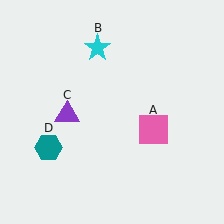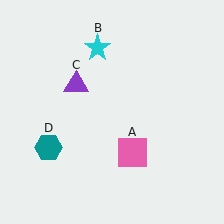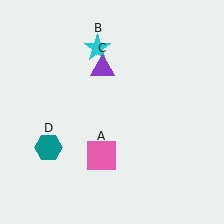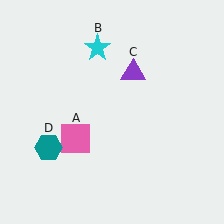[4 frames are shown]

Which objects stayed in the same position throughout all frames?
Cyan star (object B) and teal hexagon (object D) remained stationary.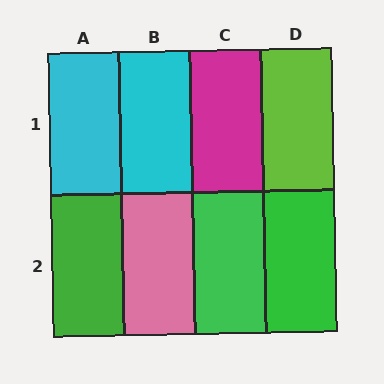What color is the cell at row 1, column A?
Cyan.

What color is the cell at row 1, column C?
Magenta.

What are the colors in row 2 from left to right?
Green, pink, green, green.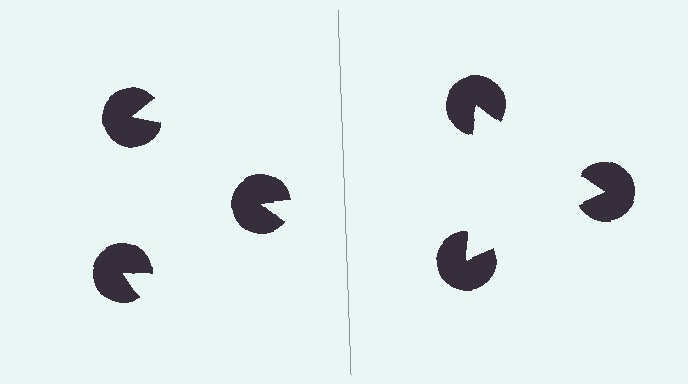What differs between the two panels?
The pac-man discs are positioned identically on both sides; only the wedge orientations differ. On the right they align to a triangle; on the left they are misaligned.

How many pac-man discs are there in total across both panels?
6 — 3 on each side.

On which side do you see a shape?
An illusory triangle appears on the right side. On the left side the wedge cuts are rotated, so no coherent shape forms.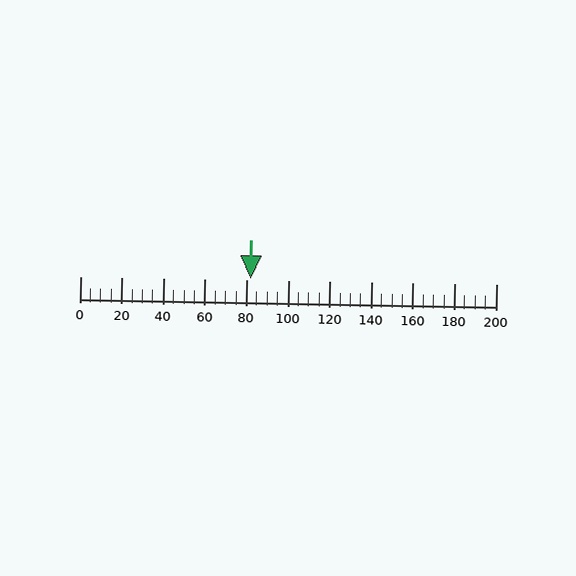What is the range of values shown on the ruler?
The ruler shows values from 0 to 200.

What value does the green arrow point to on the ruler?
The green arrow points to approximately 82.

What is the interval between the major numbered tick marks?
The major tick marks are spaced 20 units apart.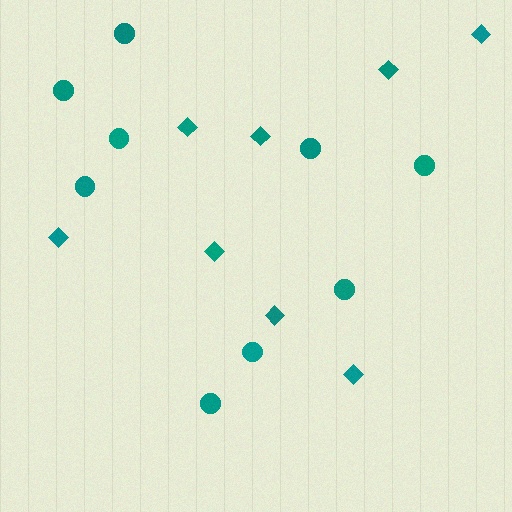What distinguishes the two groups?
There are 2 groups: one group of circles (9) and one group of diamonds (8).